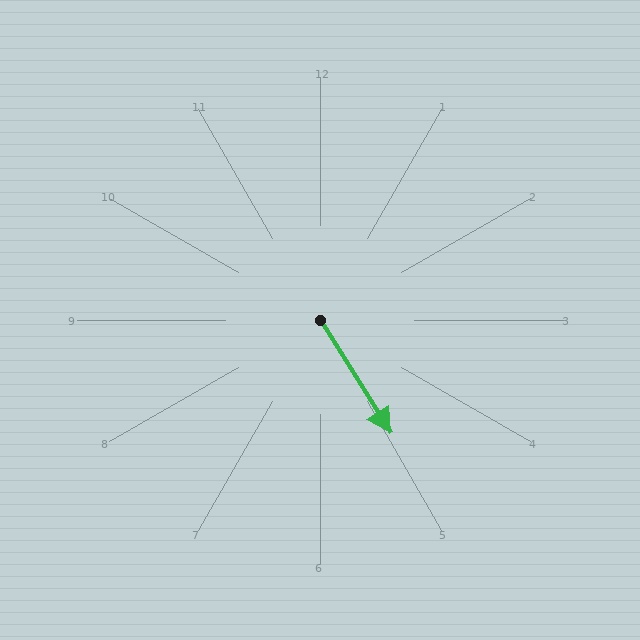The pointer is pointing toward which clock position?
Roughly 5 o'clock.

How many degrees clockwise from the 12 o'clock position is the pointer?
Approximately 148 degrees.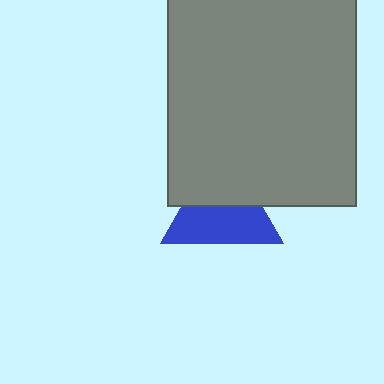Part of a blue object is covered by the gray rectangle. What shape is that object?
It is a triangle.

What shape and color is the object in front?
The object in front is a gray rectangle.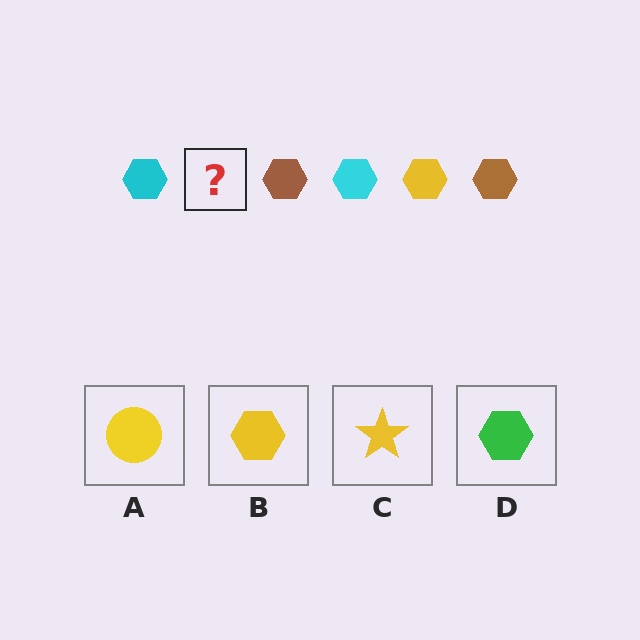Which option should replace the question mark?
Option B.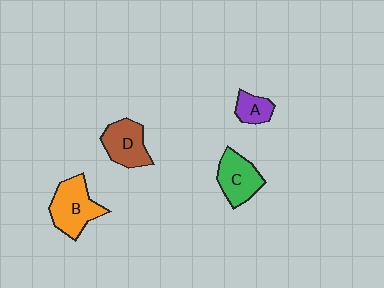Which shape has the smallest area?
Shape A (purple).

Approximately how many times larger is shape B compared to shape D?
Approximately 1.2 times.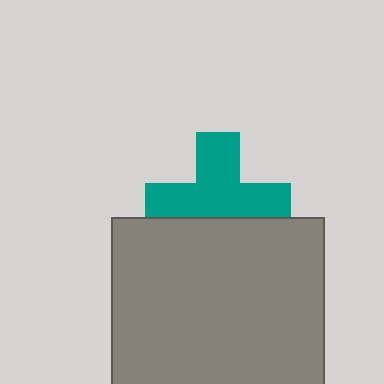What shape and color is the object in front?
The object in front is a gray rectangle.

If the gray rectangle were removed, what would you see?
You would see the complete teal cross.